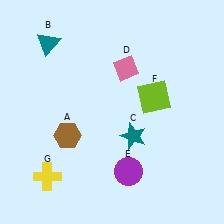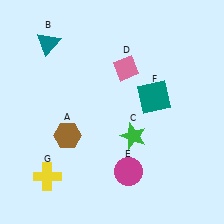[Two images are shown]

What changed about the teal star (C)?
In Image 1, C is teal. In Image 2, it changed to green.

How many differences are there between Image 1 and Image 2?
There are 3 differences between the two images.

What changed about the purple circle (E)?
In Image 1, E is purple. In Image 2, it changed to magenta.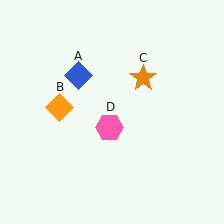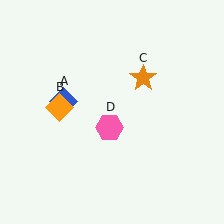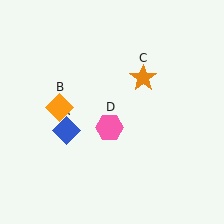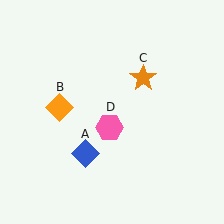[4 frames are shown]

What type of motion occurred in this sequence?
The blue diamond (object A) rotated counterclockwise around the center of the scene.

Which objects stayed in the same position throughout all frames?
Orange diamond (object B) and orange star (object C) and pink hexagon (object D) remained stationary.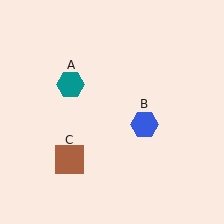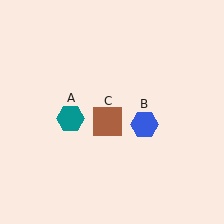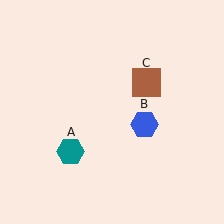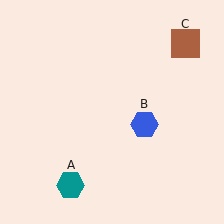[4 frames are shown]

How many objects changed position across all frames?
2 objects changed position: teal hexagon (object A), brown square (object C).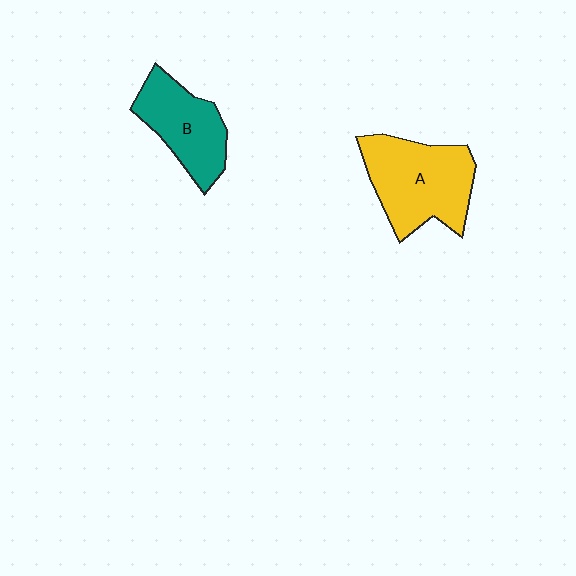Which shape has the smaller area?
Shape B (teal).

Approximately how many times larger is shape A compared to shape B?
Approximately 1.4 times.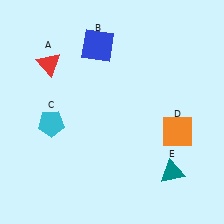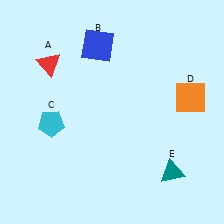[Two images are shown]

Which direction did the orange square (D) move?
The orange square (D) moved up.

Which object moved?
The orange square (D) moved up.